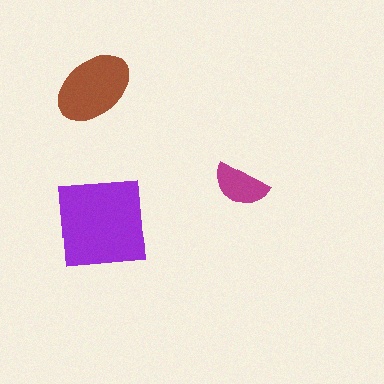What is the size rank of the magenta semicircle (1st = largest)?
3rd.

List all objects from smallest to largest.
The magenta semicircle, the brown ellipse, the purple square.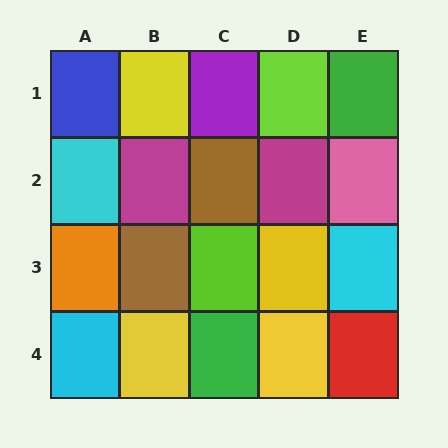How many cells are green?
2 cells are green.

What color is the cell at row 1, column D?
Lime.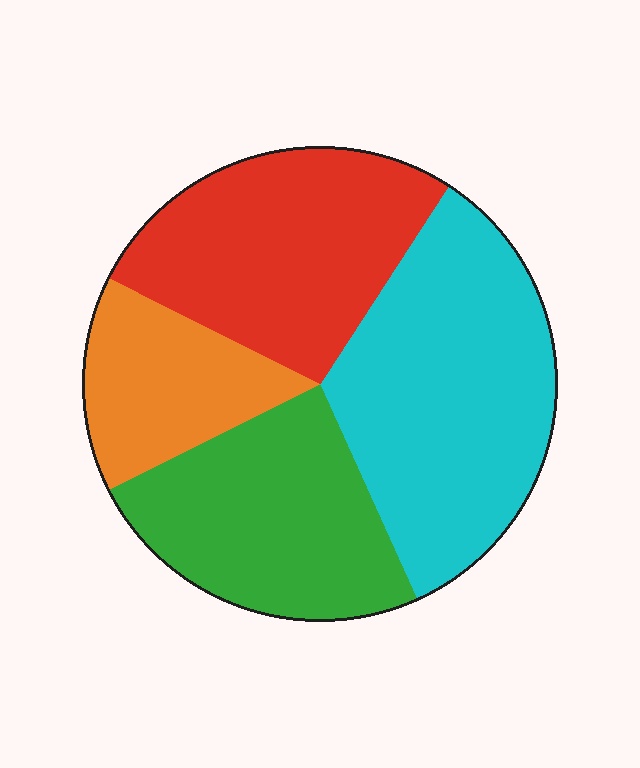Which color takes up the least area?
Orange, at roughly 15%.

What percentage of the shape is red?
Red takes up about one quarter (1/4) of the shape.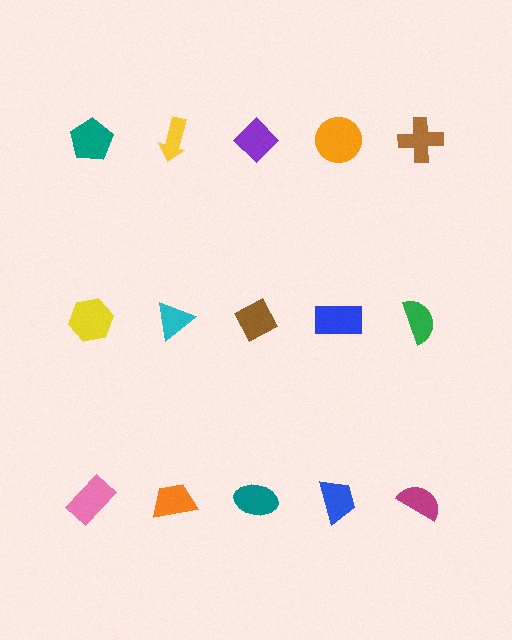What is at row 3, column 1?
A pink rectangle.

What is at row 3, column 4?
A blue trapezoid.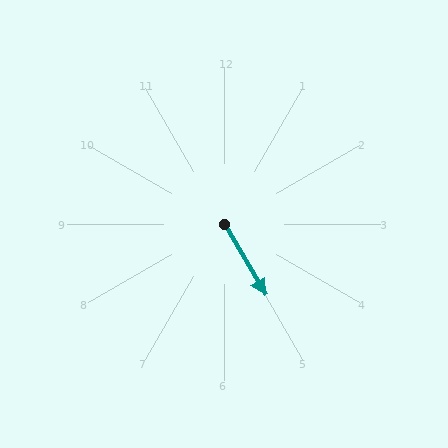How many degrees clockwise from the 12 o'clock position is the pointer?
Approximately 150 degrees.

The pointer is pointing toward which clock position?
Roughly 5 o'clock.